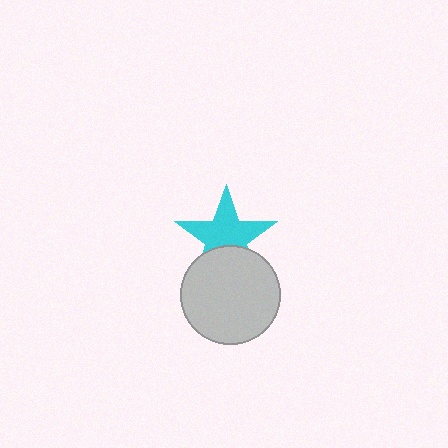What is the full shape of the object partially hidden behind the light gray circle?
The partially hidden object is a cyan star.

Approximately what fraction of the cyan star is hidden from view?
Roughly 34% of the cyan star is hidden behind the light gray circle.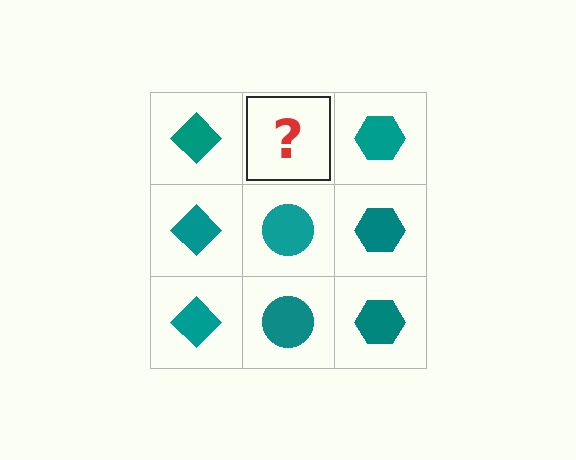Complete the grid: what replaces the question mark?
The question mark should be replaced with a teal circle.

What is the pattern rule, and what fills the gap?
The rule is that each column has a consistent shape. The gap should be filled with a teal circle.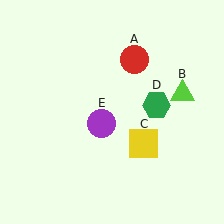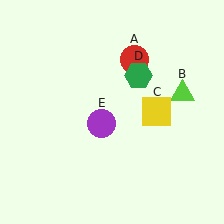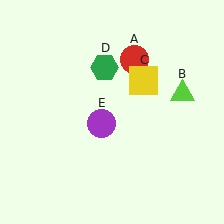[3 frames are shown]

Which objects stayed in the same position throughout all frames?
Red circle (object A) and lime triangle (object B) and purple circle (object E) remained stationary.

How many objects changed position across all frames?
2 objects changed position: yellow square (object C), green hexagon (object D).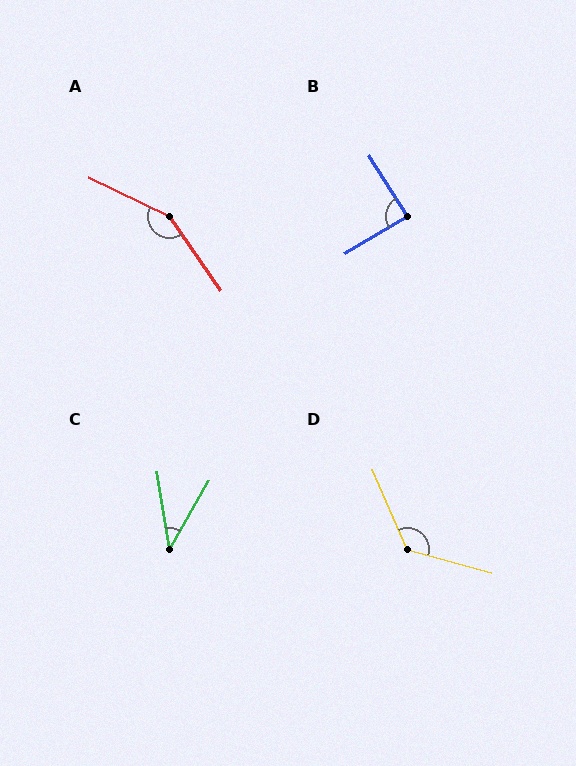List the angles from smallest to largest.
C (39°), B (88°), D (128°), A (151°).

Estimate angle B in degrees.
Approximately 88 degrees.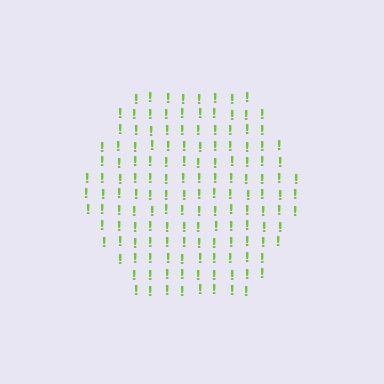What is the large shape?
The large shape is a hexagon.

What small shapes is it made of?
It is made of small exclamation marks.